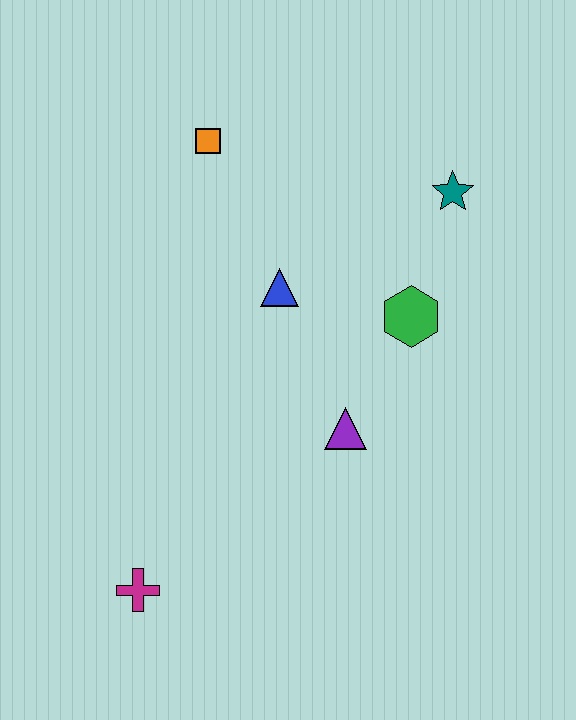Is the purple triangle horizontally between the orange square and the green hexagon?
Yes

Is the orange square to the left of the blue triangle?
Yes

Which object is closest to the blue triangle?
The green hexagon is closest to the blue triangle.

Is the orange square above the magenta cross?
Yes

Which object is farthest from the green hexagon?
The magenta cross is farthest from the green hexagon.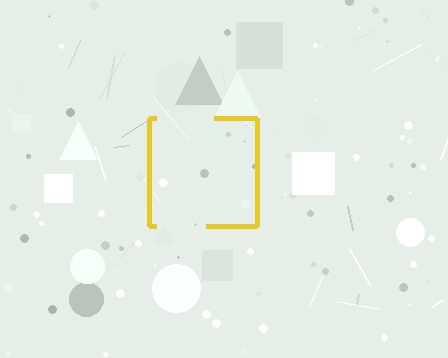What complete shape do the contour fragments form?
The contour fragments form a square.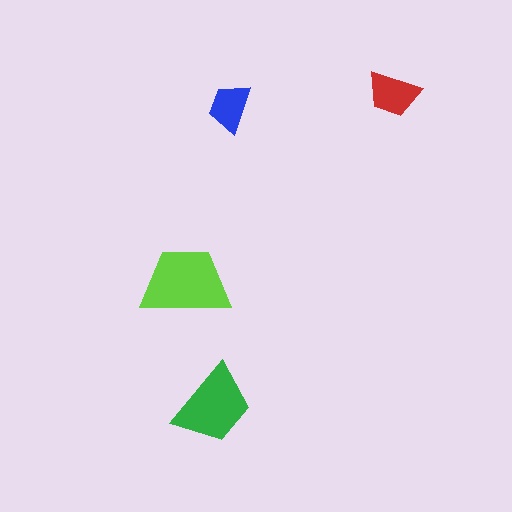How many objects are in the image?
There are 4 objects in the image.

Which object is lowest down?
The green trapezoid is bottommost.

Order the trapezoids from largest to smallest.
the lime one, the green one, the red one, the blue one.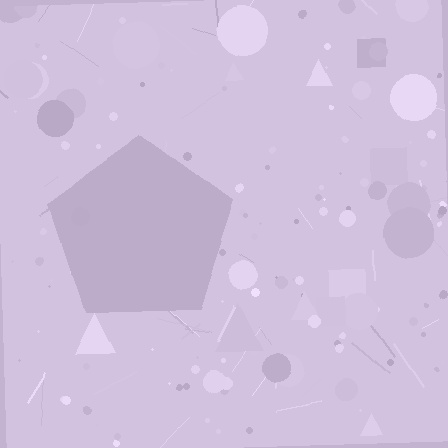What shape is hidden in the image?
A pentagon is hidden in the image.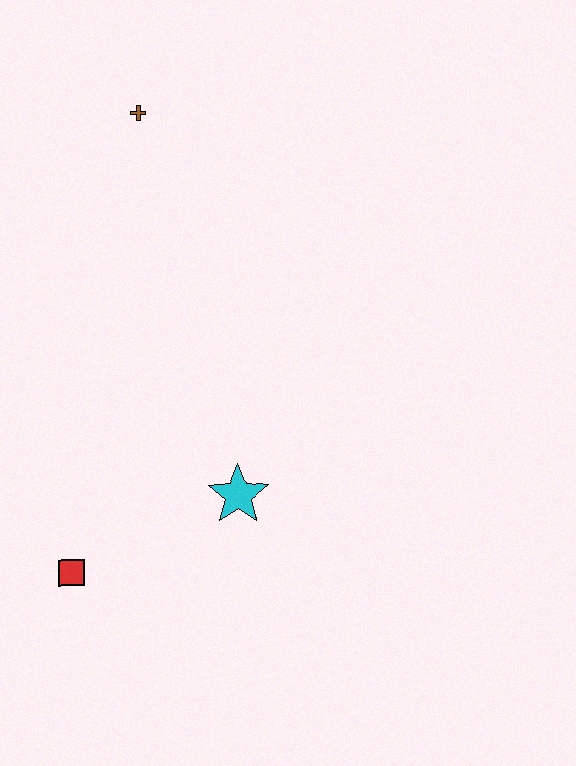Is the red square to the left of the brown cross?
Yes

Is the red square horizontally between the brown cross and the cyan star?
No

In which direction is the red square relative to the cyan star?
The red square is to the left of the cyan star.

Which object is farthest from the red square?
The brown cross is farthest from the red square.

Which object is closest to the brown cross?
The cyan star is closest to the brown cross.